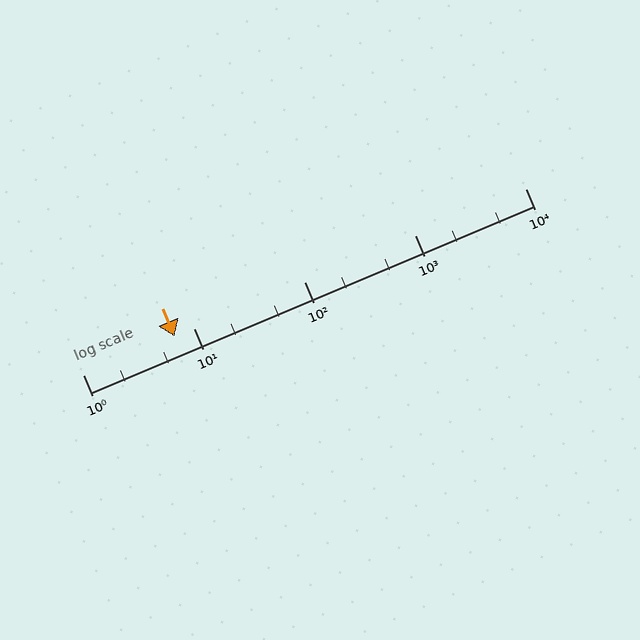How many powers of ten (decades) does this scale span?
The scale spans 4 decades, from 1 to 10000.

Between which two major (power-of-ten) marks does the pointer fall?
The pointer is between 1 and 10.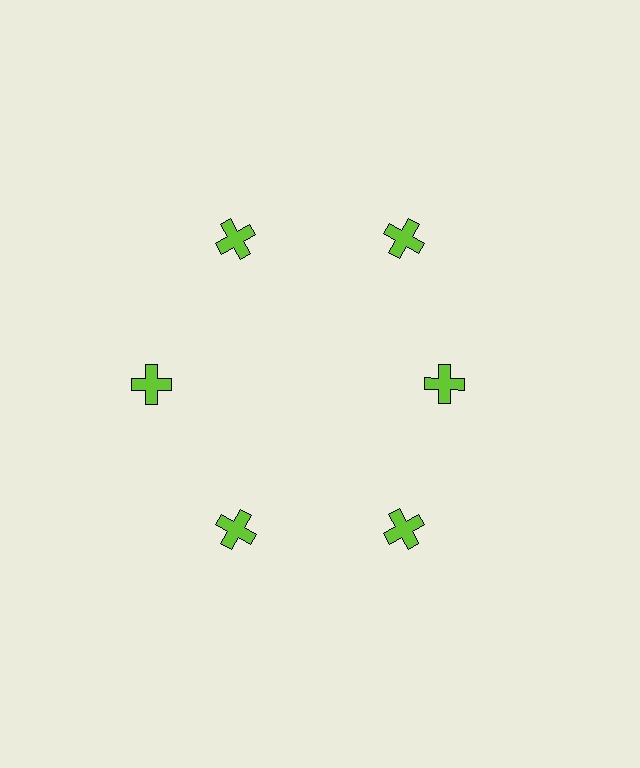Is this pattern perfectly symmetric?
No. The 6 lime crosses are arranged in a ring, but one element near the 3 o'clock position is pulled inward toward the center, breaking the 6-fold rotational symmetry.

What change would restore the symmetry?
The symmetry would be restored by moving it outward, back onto the ring so that all 6 crosses sit at equal angles and equal distance from the center.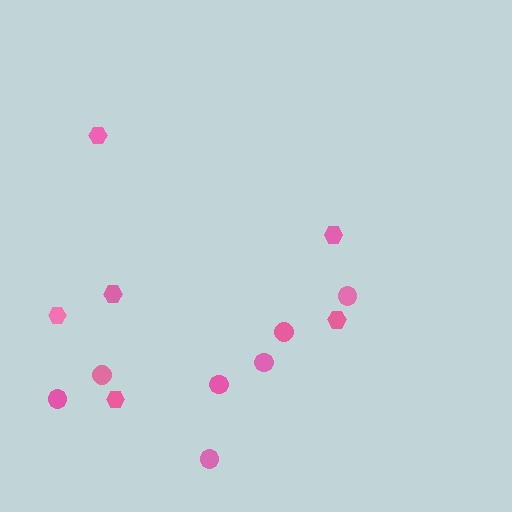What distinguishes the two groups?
There are 2 groups: one group of hexagons (6) and one group of circles (7).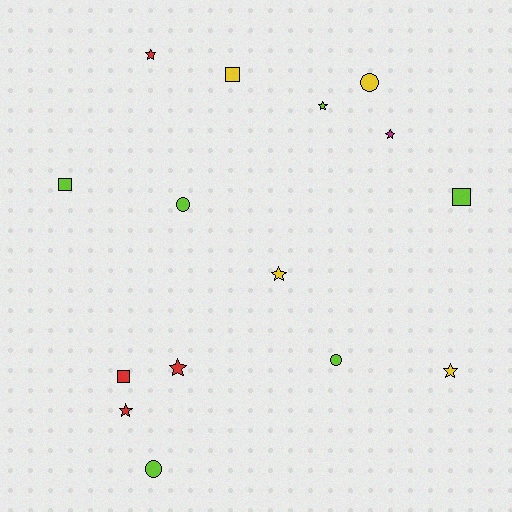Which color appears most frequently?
Lime, with 6 objects.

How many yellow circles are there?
There is 1 yellow circle.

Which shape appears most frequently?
Star, with 7 objects.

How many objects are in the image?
There are 15 objects.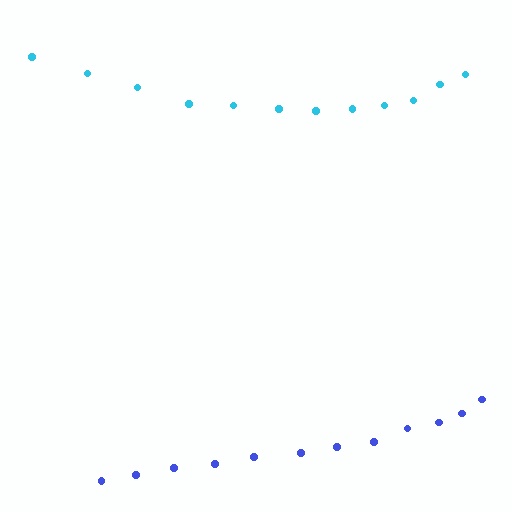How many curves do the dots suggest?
There are 2 distinct paths.